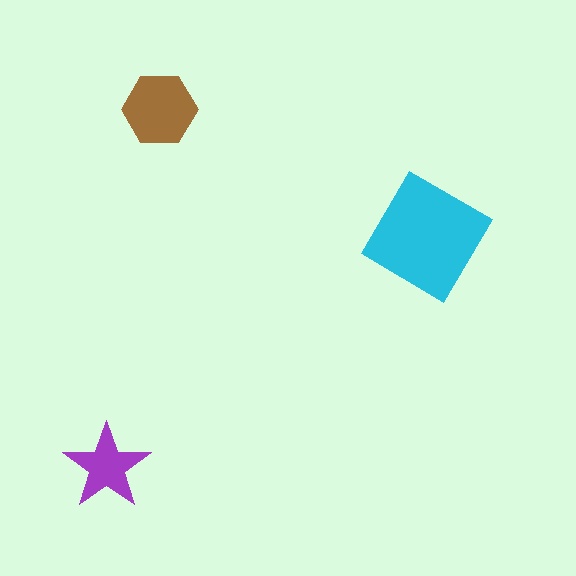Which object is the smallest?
The purple star.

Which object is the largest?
The cyan diamond.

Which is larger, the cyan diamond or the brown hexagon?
The cyan diamond.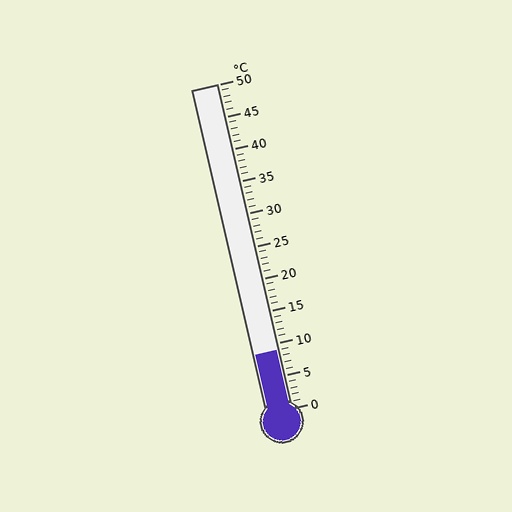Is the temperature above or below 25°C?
The temperature is below 25°C.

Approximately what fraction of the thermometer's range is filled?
The thermometer is filled to approximately 20% of its range.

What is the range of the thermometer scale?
The thermometer scale ranges from 0°C to 50°C.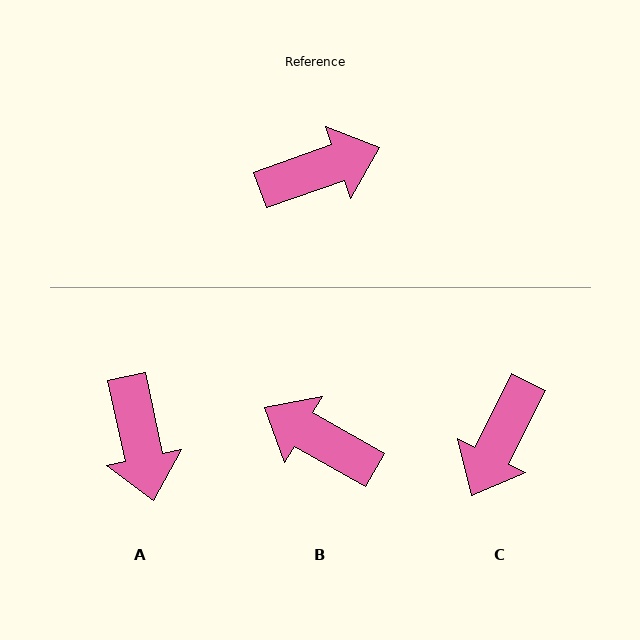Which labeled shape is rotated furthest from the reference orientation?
C, about 136 degrees away.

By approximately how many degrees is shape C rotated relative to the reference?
Approximately 136 degrees clockwise.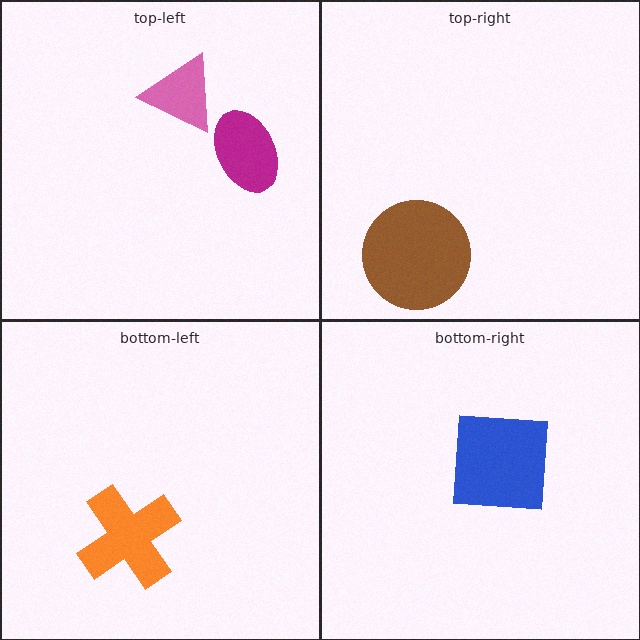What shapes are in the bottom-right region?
The blue square.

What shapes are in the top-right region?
The brown circle.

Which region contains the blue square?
The bottom-right region.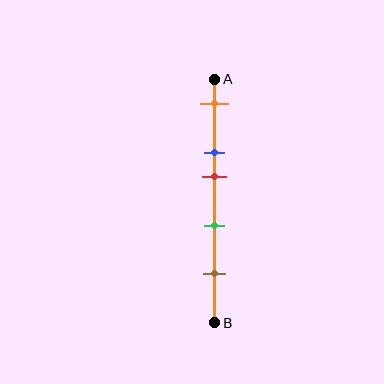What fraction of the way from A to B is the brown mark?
The brown mark is approximately 80% (0.8) of the way from A to B.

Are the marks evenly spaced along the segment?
No, the marks are not evenly spaced.